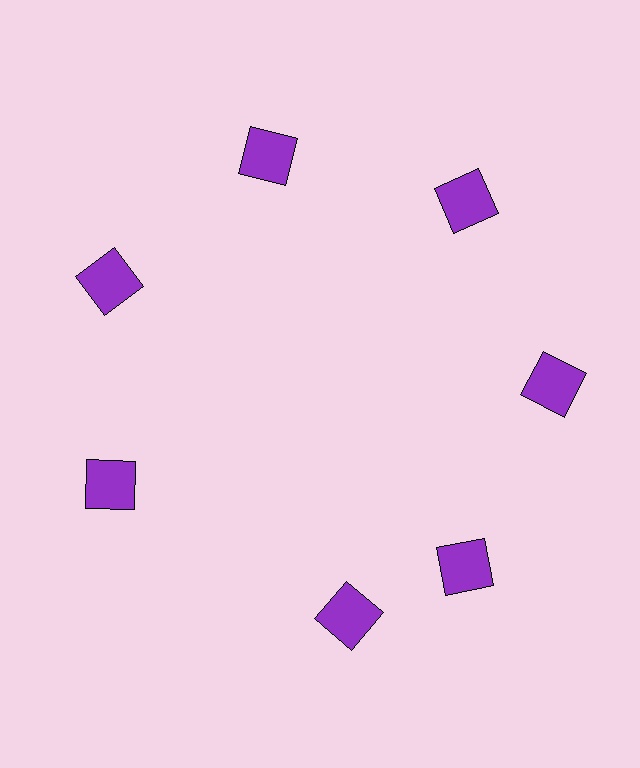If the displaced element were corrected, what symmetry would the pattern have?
It would have 7-fold rotational symmetry — the pattern would map onto itself every 51 degrees.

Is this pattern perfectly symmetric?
No. The 7 purple squares are arranged in a ring, but one element near the 6 o'clock position is rotated out of alignment along the ring, breaking the 7-fold rotational symmetry.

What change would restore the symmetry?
The symmetry would be restored by rotating it back into even spacing with its neighbors so that all 7 squares sit at equal angles and equal distance from the center.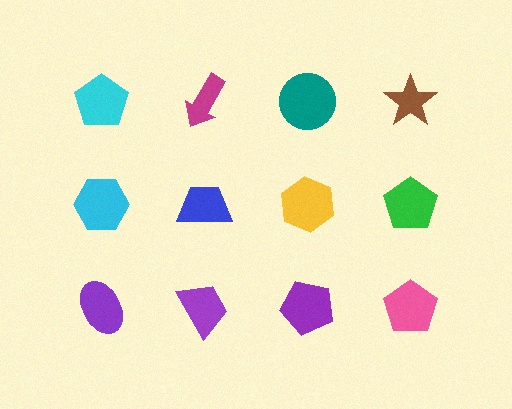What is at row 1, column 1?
A cyan pentagon.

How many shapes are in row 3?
4 shapes.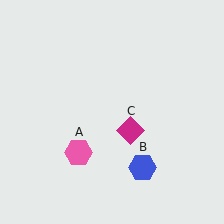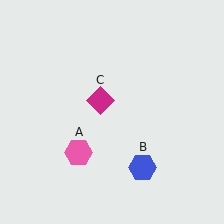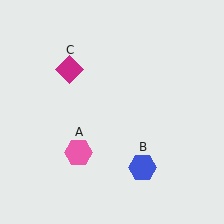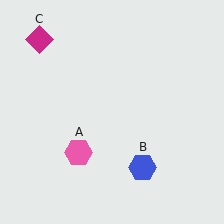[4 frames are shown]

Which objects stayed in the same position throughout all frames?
Pink hexagon (object A) and blue hexagon (object B) remained stationary.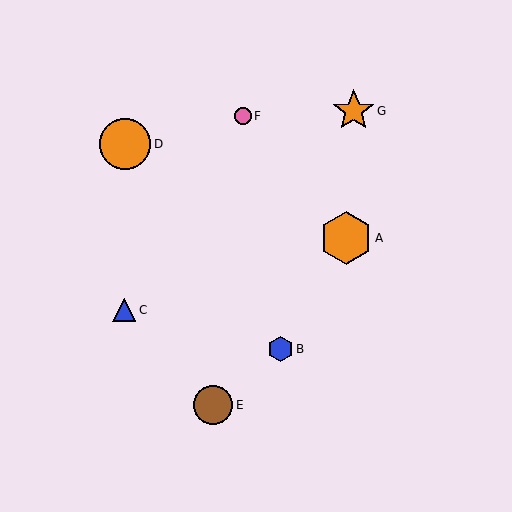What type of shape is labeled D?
Shape D is an orange circle.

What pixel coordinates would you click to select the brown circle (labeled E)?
Click at (213, 405) to select the brown circle E.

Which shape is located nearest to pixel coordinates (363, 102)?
The orange star (labeled G) at (354, 111) is nearest to that location.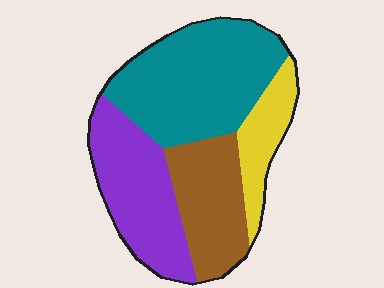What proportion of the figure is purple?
Purple takes up about one quarter (1/4) of the figure.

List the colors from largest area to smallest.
From largest to smallest: teal, purple, brown, yellow.